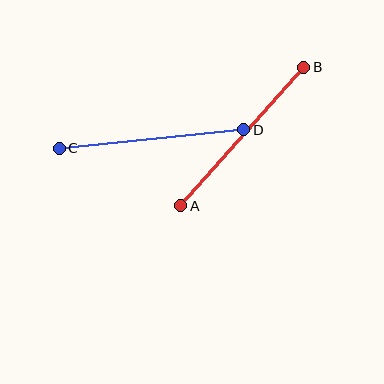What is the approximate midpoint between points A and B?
The midpoint is at approximately (242, 136) pixels.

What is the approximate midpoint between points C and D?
The midpoint is at approximately (151, 139) pixels.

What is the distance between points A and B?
The distance is approximately 185 pixels.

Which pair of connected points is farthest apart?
Points A and B are farthest apart.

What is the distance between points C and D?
The distance is approximately 185 pixels.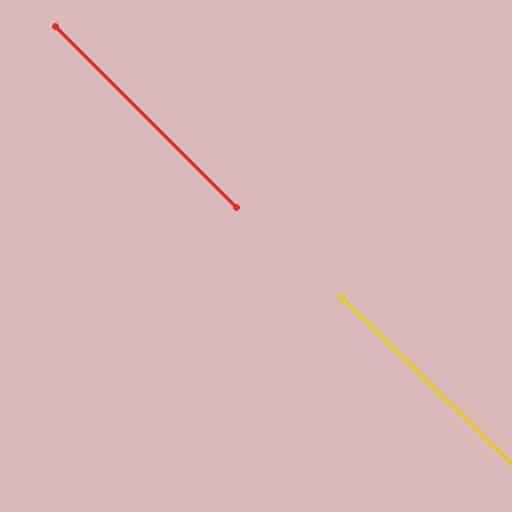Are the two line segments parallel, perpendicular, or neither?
Parallel — their directions differ by only 0.8°.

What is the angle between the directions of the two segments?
Approximately 1 degree.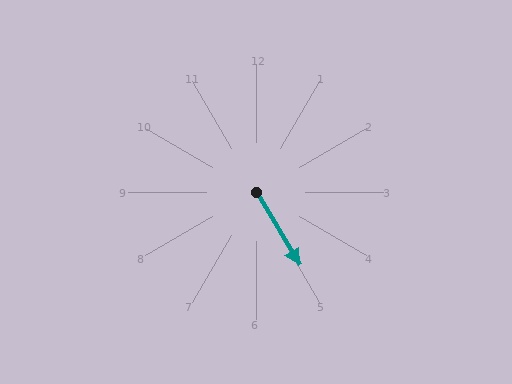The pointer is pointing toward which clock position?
Roughly 5 o'clock.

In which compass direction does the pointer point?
Southeast.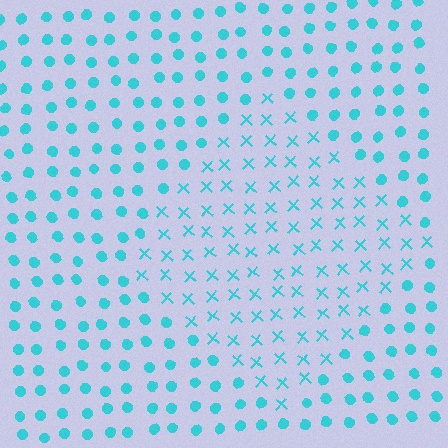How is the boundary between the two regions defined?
The boundary is defined by a change in element shape: X marks inside vs. circles outside. All elements share the same color and spacing.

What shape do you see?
I see a diamond.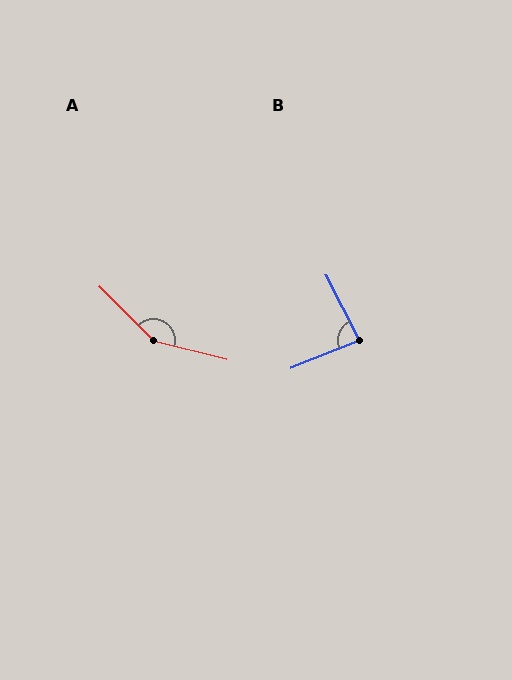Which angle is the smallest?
B, at approximately 85 degrees.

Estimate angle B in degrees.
Approximately 85 degrees.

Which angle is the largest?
A, at approximately 149 degrees.